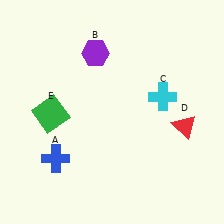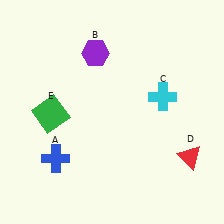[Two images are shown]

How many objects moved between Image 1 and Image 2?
1 object moved between the two images.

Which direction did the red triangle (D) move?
The red triangle (D) moved down.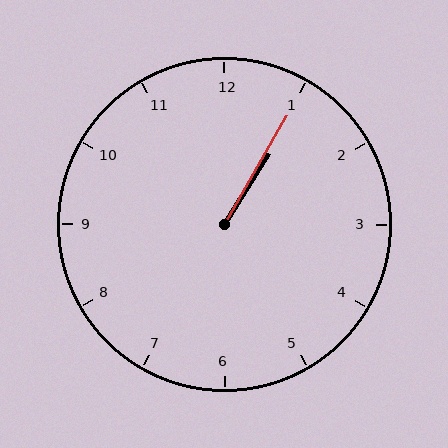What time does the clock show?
1:05.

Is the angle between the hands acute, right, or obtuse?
It is acute.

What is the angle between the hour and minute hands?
Approximately 2 degrees.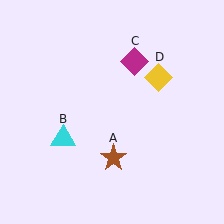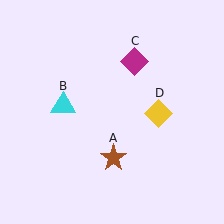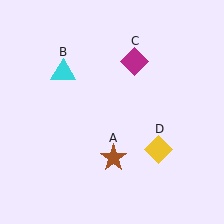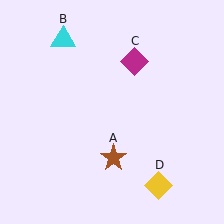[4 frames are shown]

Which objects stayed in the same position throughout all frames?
Brown star (object A) and magenta diamond (object C) remained stationary.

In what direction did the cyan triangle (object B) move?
The cyan triangle (object B) moved up.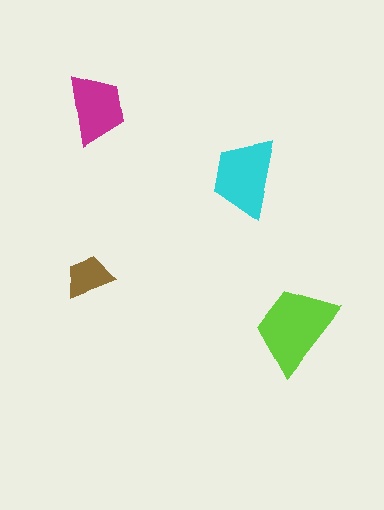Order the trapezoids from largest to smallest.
the lime one, the cyan one, the magenta one, the brown one.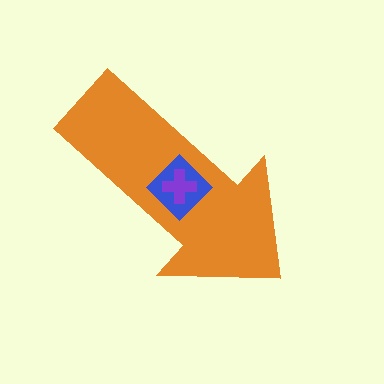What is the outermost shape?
The orange arrow.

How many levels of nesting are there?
3.